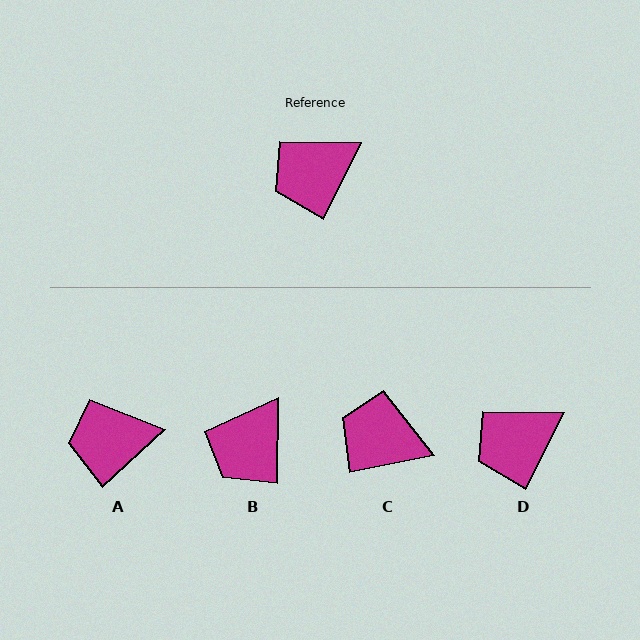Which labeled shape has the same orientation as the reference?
D.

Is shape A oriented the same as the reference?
No, it is off by about 21 degrees.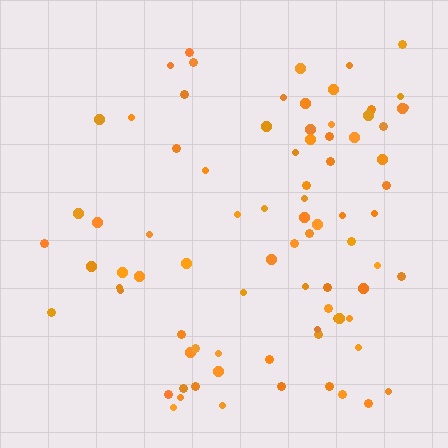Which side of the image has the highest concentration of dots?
The right.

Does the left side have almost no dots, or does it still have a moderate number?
Still a moderate number, just noticeably fewer than the right.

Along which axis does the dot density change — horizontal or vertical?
Horizontal.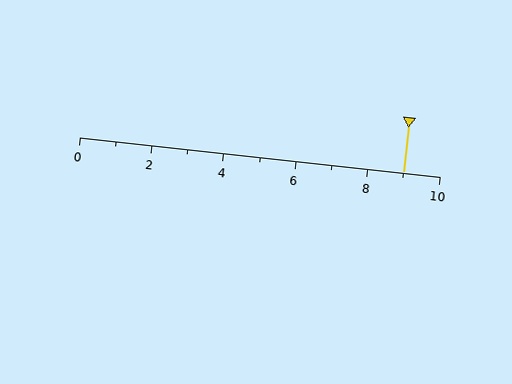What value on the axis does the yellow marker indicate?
The marker indicates approximately 9.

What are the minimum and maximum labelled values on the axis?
The axis runs from 0 to 10.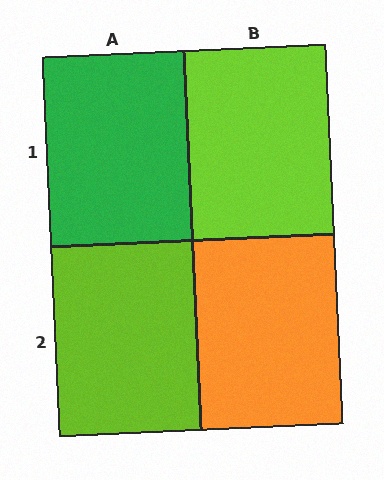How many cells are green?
1 cell is green.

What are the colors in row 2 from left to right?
Lime, orange.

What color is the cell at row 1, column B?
Lime.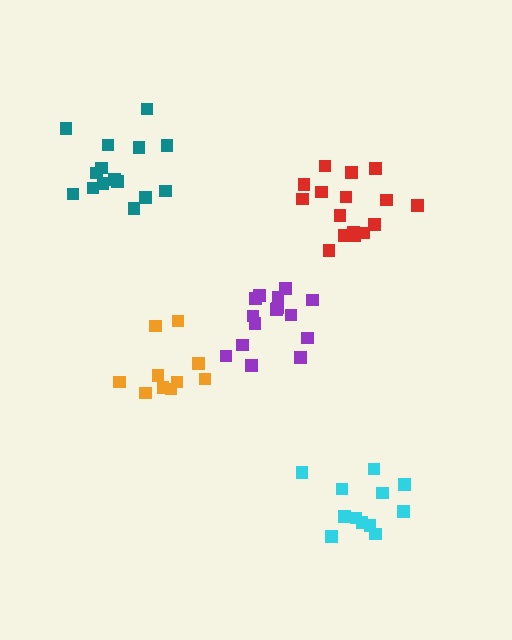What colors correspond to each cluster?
The clusters are colored: red, purple, teal, orange, cyan.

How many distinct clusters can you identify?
There are 5 distinct clusters.